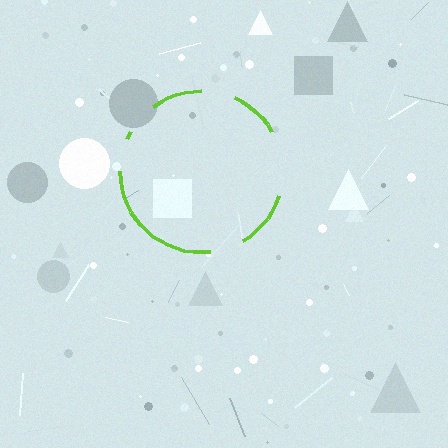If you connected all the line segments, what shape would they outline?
They would outline a circle.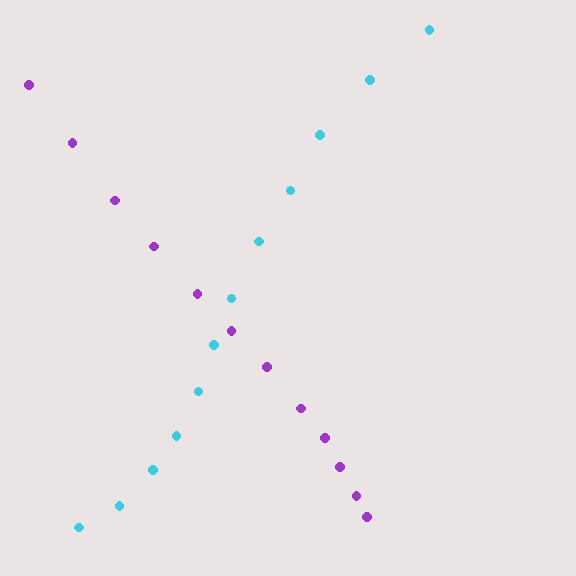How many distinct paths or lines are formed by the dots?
There are 2 distinct paths.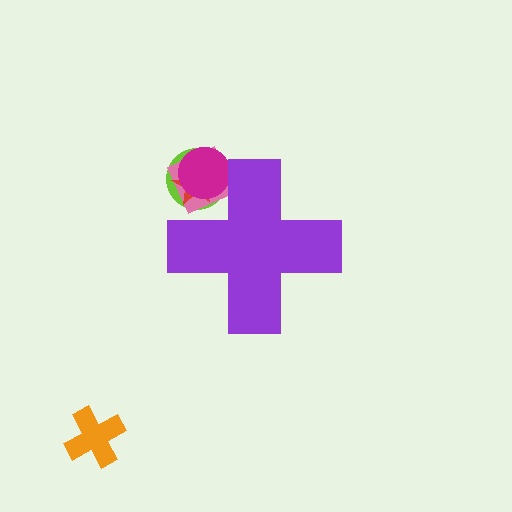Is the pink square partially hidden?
Yes, the pink square is partially hidden behind the purple cross.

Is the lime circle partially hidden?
Yes, the lime circle is partially hidden behind the purple cross.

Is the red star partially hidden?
Yes, the red star is partially hidden behind the purple cross.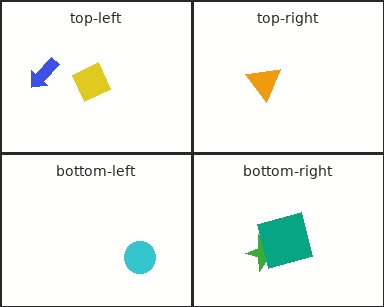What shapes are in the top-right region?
The orange triangle.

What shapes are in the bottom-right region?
The green star, the teal square.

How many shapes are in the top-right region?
1.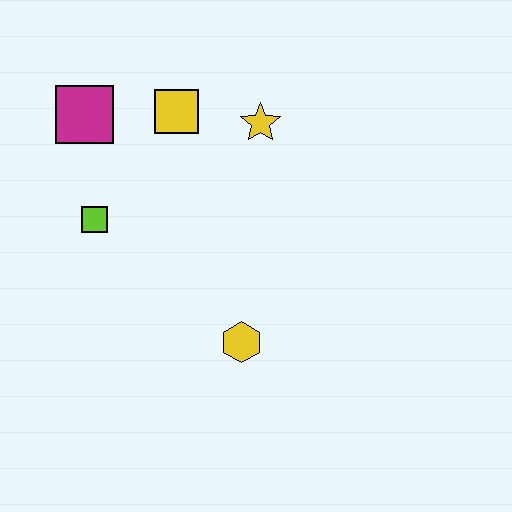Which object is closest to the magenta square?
The yellow square is closest to the magenta square.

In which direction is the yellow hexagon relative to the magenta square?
The yellow hexagon is below the magenta square.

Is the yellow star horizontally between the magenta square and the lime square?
No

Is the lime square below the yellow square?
Yes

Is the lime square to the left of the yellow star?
Yes